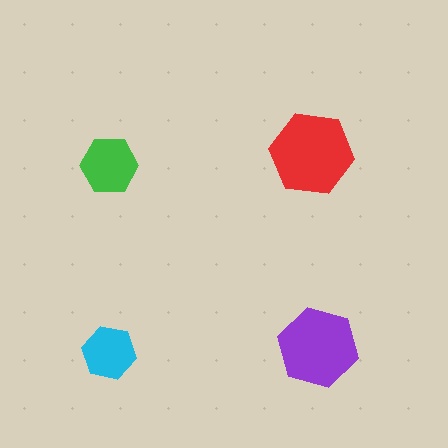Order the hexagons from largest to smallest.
the red one, the purple one, the green one, the cyan one.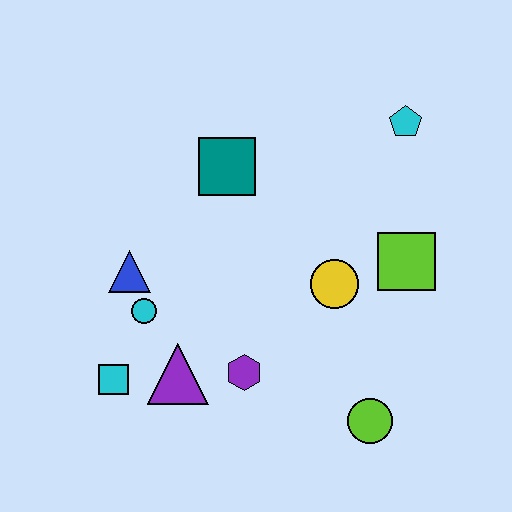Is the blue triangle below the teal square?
Yes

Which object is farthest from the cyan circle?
The cyan pentagon is farthest from the cyan circle.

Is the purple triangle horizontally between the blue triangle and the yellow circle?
Yes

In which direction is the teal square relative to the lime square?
The teal square is to the left of the lime square.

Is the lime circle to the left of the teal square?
No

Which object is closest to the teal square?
The blue triangle is closest to the teal square.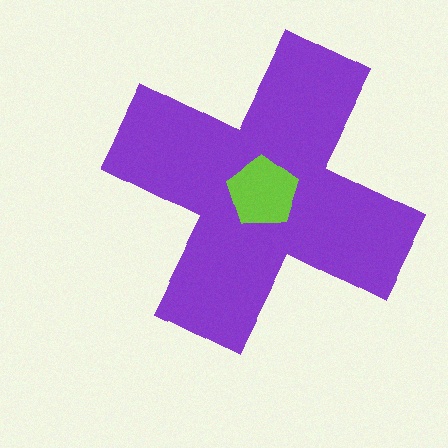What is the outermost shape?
The purple cross.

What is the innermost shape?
The lime pentagon.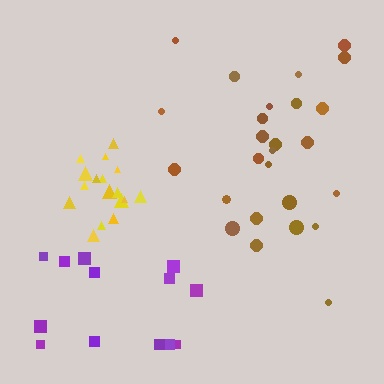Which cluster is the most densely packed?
Yellow.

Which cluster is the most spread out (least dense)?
Purple.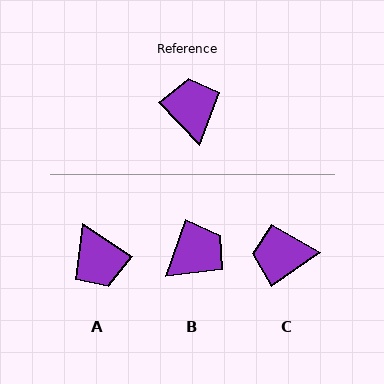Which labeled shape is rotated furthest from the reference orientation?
A, about 167 degrees away.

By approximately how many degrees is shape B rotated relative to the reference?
Approximately 63 degrees clockwise.